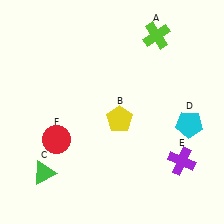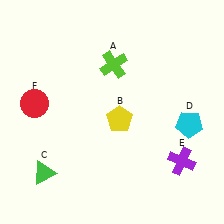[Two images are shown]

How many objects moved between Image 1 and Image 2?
2 objects moved between the two images.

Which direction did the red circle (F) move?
The red circle (F) moved up.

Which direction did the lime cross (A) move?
The lime cross (A) moved left.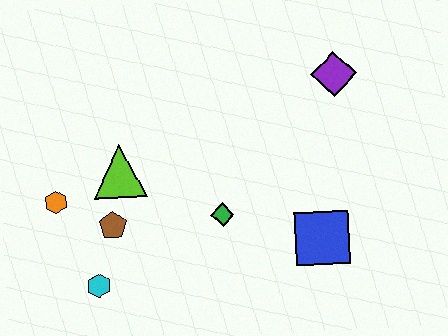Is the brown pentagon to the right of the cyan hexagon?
Yes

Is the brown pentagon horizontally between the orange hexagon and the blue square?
Yes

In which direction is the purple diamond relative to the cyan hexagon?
The purple diamond is to the right of the cyan hexagon.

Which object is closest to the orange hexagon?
The brown pentagon is closest to the orange hexagon.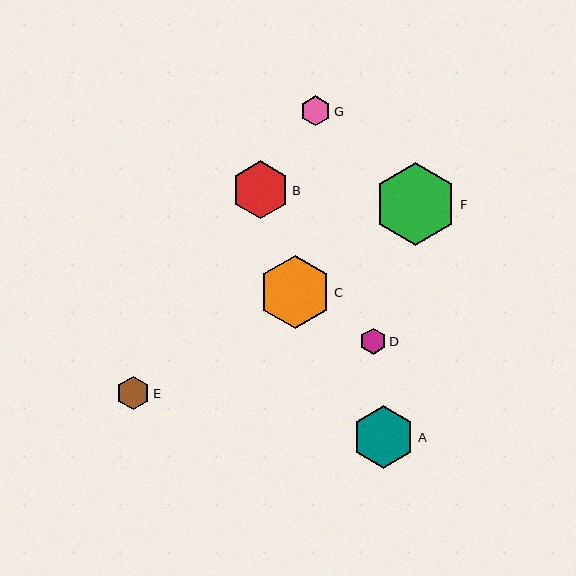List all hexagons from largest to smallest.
From largest to smallest: F, C, A, B, E, G, D.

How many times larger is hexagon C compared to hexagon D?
Hexagon C is approximately 2.8 times the size of hexagon D.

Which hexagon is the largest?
Hexagon F is the largest with a size of approximately 83 pixels.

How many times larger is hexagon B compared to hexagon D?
Hexagon B is approximately 2.3 times the size of hexagon D.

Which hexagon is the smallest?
Hexagon D is the smallest with a size of approximately 26 pixels.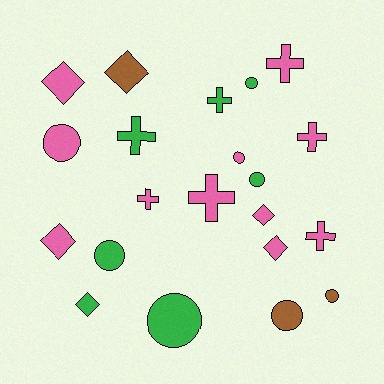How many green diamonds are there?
There is 1 green diamond.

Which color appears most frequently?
Pink, with 11 objects.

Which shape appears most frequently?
Circle, with 8 objects.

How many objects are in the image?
There are 21 objects.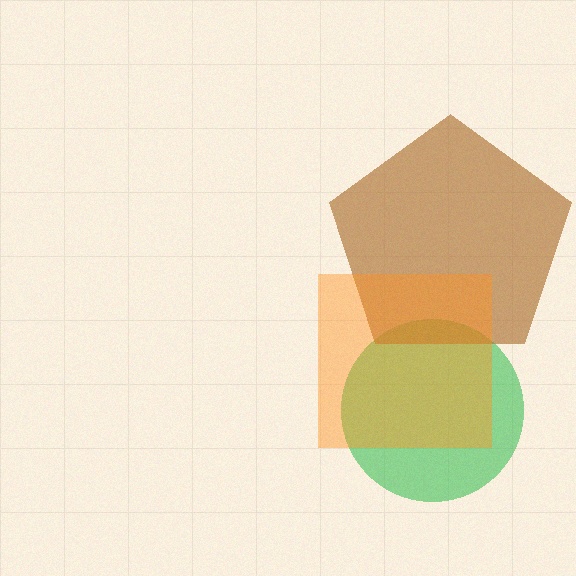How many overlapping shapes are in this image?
There are 3 overlapping shapes in the image.